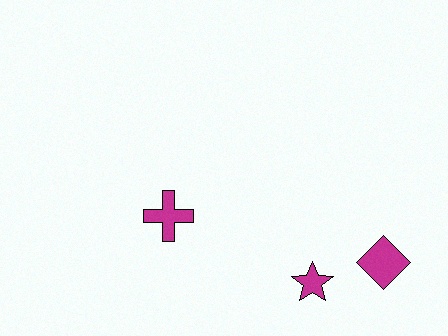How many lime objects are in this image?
There are no lime objects.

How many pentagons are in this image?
There are no pentagons.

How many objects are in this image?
There are 3 objects.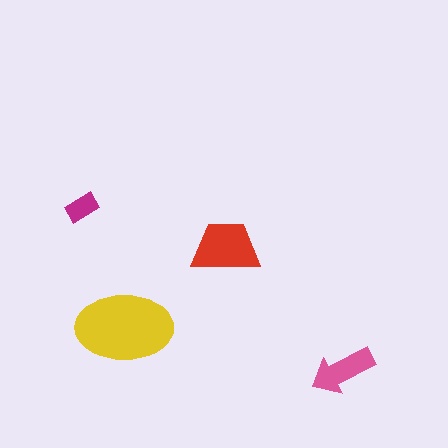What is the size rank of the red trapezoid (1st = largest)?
2nd.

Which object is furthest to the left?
The magenta rectangle is leftmost.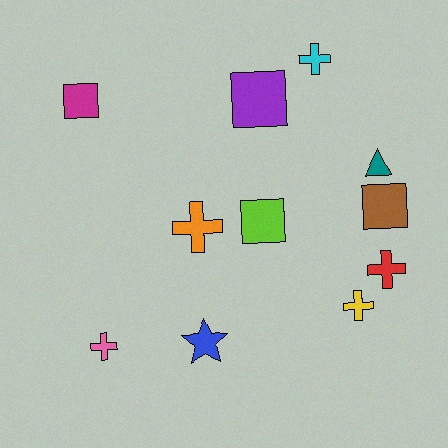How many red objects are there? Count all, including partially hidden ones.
There is 1 red object.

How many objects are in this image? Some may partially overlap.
There are 11 objects.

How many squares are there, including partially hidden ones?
There are 4 squares.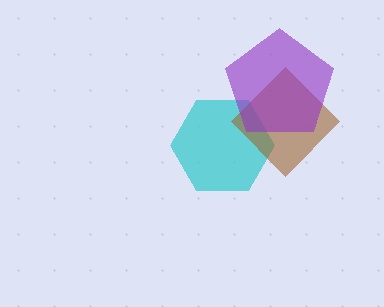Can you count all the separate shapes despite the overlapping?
Yes, there are 3 separate shapes.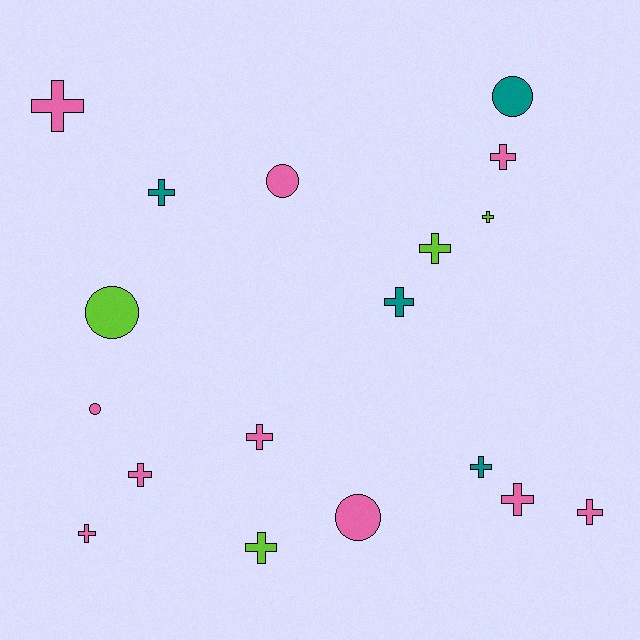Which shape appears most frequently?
Cross, with 13 objects.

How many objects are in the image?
There are 18 objects.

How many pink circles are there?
There are 3 pink circles.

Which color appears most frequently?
Pink, with 10 objects.